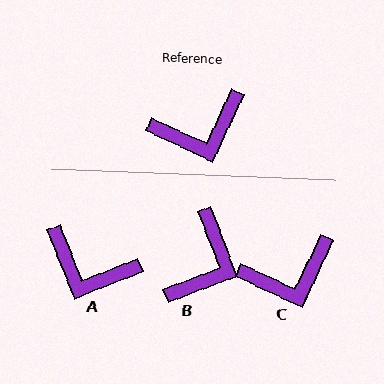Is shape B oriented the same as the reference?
No, it is off by about 46 degrees.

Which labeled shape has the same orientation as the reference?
C.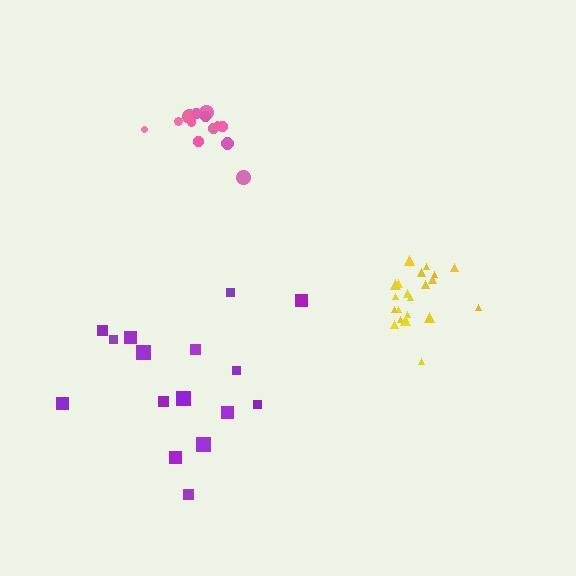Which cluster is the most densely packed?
Yellow.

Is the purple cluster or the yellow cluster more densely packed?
Yellow.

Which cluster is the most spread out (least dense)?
Purple.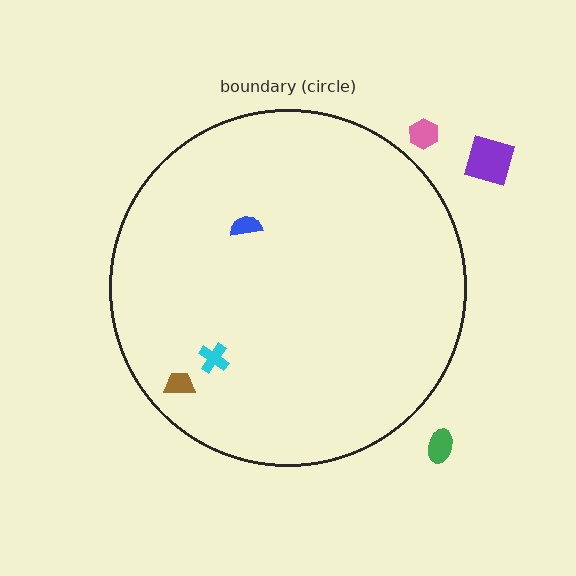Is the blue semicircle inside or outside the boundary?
Inside.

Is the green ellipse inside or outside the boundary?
Outside.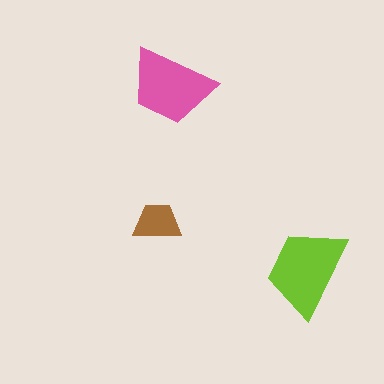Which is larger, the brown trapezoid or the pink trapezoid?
The pink one.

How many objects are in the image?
There are 3 objects in the image.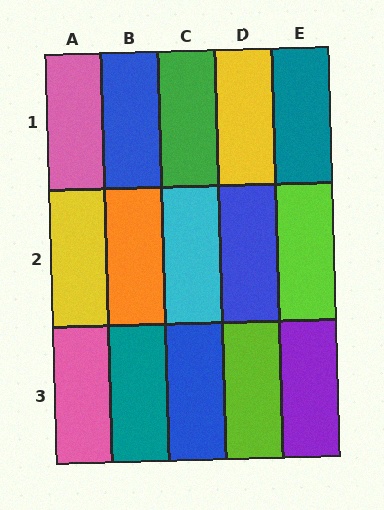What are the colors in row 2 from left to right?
Yellow, orange, cyan, blue, lime.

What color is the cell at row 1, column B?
Blue.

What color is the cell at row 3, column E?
Purple.